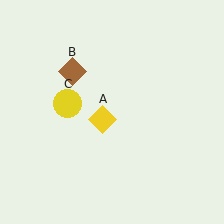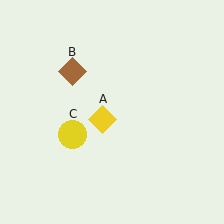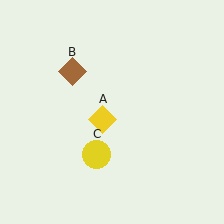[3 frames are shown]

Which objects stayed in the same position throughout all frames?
Yellow diamond (object A) and brown diamond (object B) remained stationary.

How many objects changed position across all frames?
1 object changed position: yellow circle (object C).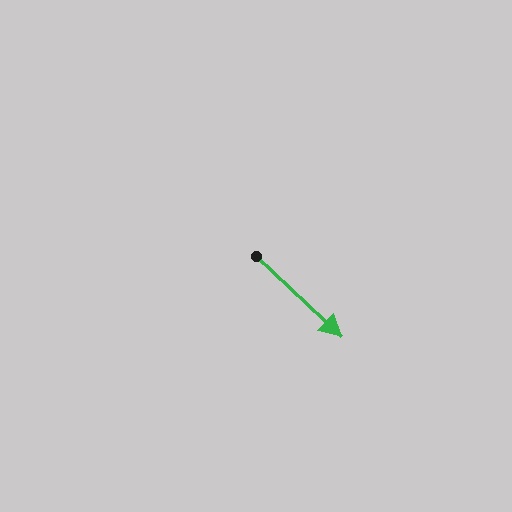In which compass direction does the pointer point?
Southeast.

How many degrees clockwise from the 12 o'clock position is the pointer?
Approximately 133 degrees.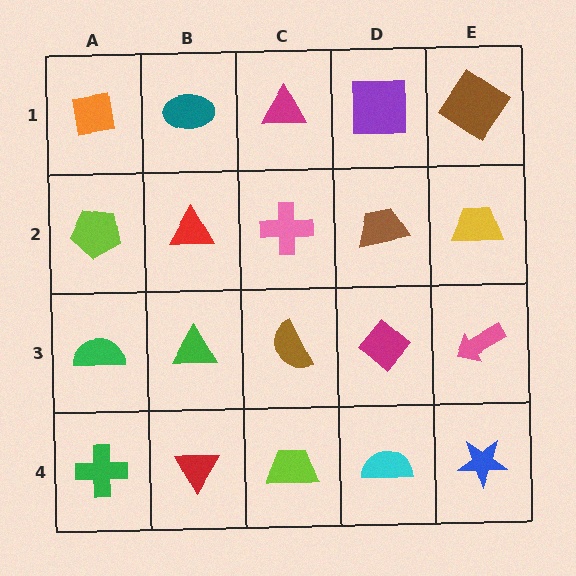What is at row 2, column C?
A pink cross.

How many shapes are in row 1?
5 shapes.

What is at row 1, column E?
A brown diamond.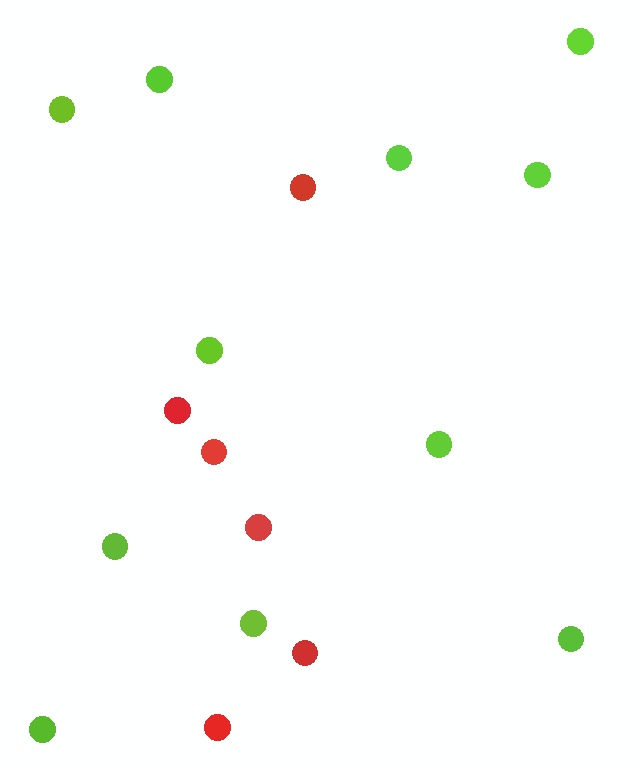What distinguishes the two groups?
There are 2 groups: one group of red circles (6) and one group of lime circles (11).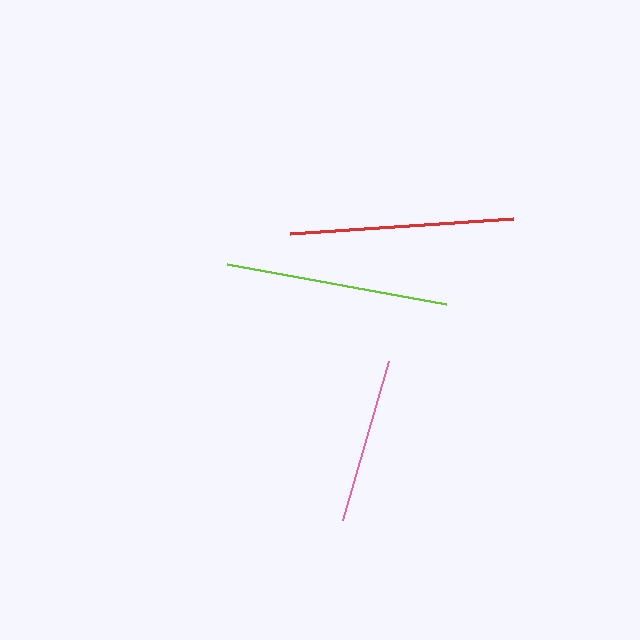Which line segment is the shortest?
The pink line is the shortest at approximately 166 pixels.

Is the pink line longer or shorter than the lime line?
The lime line is longer than the pink line.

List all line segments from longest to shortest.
From longest to shortest: red, lime, pink.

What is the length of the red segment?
The red segment is approximately 224 pixels long.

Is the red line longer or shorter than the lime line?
The red line is longer than the lime line.